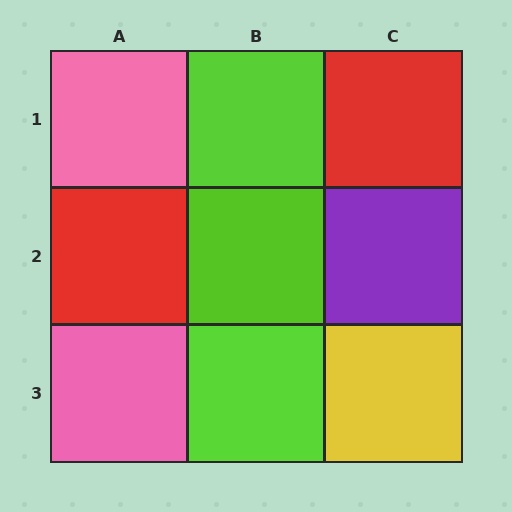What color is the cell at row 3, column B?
Lime.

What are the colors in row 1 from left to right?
Pink, lime, red.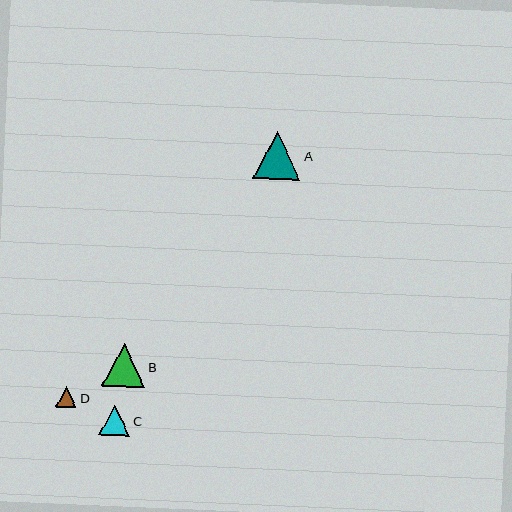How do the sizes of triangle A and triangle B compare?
Triangle A and triangle B are approximately the same size.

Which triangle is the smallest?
Triangle D is the smallest with a size of approximately 20 pixels.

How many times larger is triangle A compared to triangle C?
Triangle A is approximately 1.5 times the size of triangle C.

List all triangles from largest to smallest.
From largest to smallest: A, B, C, D.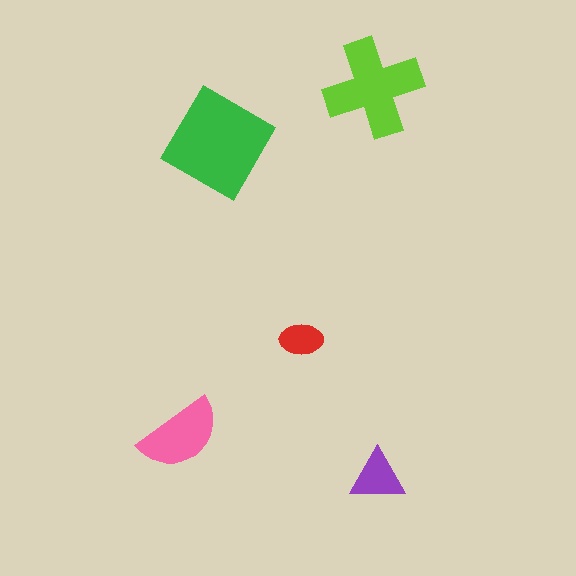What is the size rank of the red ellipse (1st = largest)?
5th.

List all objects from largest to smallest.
The green diamond, the lime cross, the pink semicircle, the purple triangle, the red ellipse.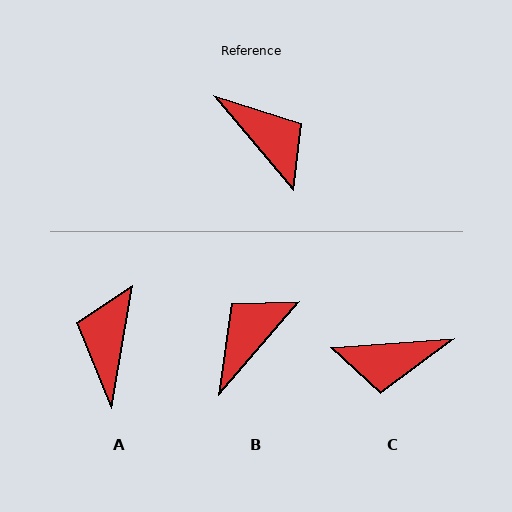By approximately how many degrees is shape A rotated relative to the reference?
Approximately 130 degrees counter-clockwise.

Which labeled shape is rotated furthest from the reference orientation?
A, about 130 degrees away.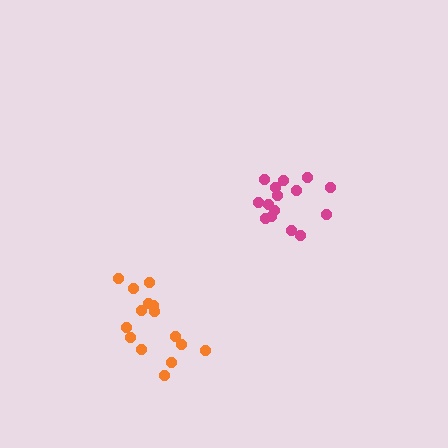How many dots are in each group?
Group 1: 15 dots, Group 2: 15 dots (30 total).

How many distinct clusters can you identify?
There are 2 distinct clusters.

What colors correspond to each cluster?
The clusters are colored: orange, magenta.